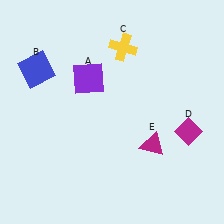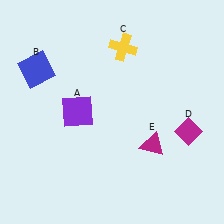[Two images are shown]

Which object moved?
The purple square (A) moved down.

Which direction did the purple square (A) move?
The purple square (A) moved down.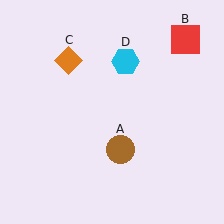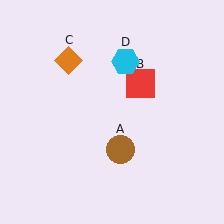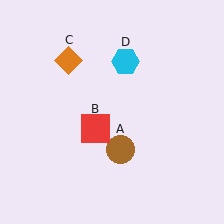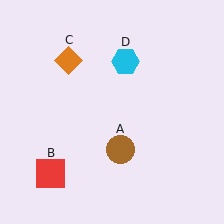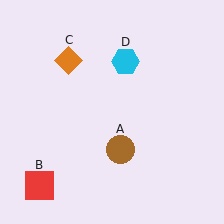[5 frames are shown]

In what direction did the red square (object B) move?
The red square (object B) moved down and to the left.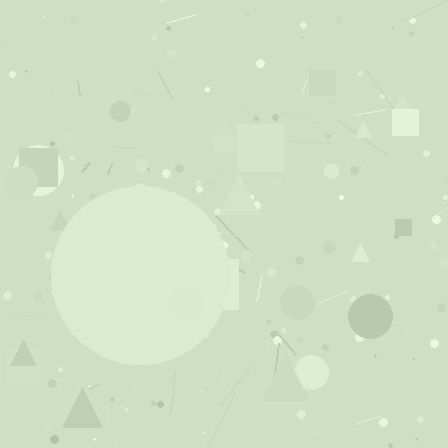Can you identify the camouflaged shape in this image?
The camouflaged shape is a circle.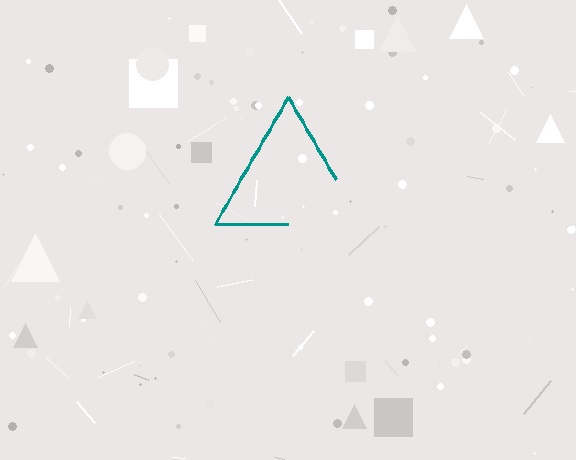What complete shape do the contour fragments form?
The contour fragments form a triangle.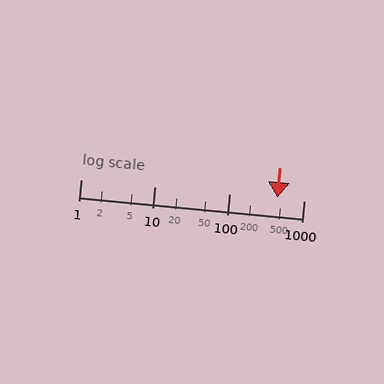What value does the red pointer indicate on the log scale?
The pointer indicates approximately 440.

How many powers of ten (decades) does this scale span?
The scale spans 3 decades, from 1 to 1000.